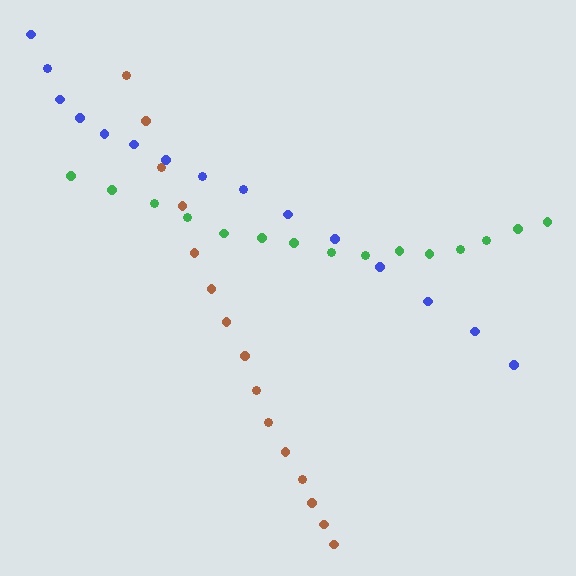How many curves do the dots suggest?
There are 3 distinct paths.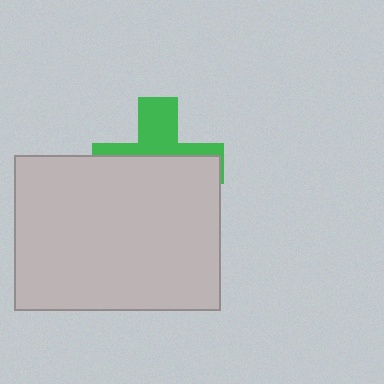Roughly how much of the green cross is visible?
A small part of it is visible (roughly 39%).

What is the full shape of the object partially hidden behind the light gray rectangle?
The partially hidden object is a green cross.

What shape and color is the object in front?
The object in front is a light gray rectangle.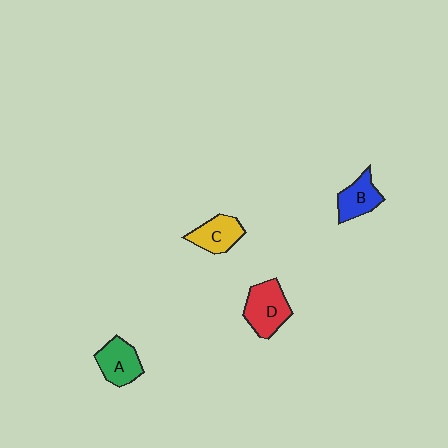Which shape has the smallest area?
Shape B (blue).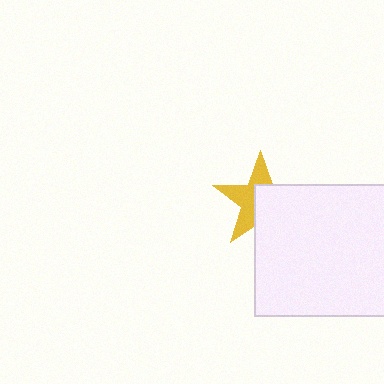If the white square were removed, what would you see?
You would see the complete yellow star.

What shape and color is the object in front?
The object in front is a white square.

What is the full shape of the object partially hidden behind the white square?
The partially hidden object is a yellow star.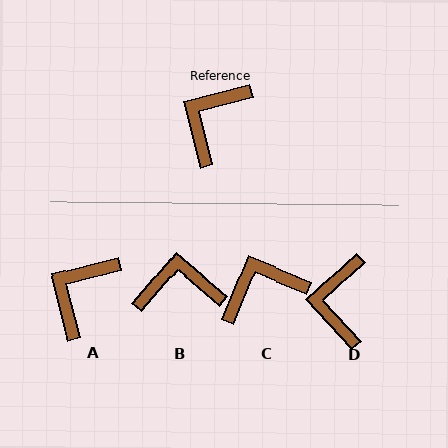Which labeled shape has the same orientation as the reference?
A.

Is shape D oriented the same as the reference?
No, it is off by about 29 degrees.